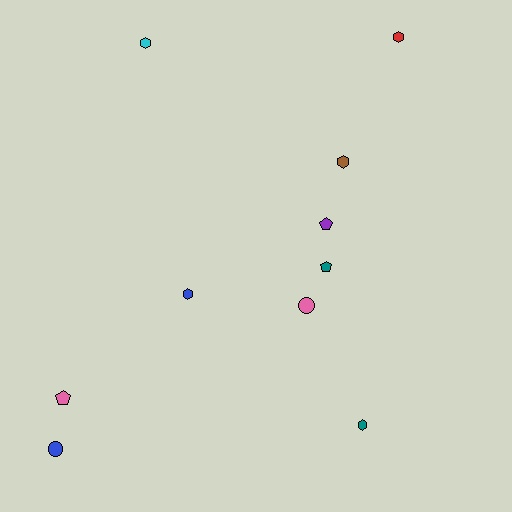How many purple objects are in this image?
There is 1 purple object.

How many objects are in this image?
There are 10 objects.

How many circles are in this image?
There are 2 circles.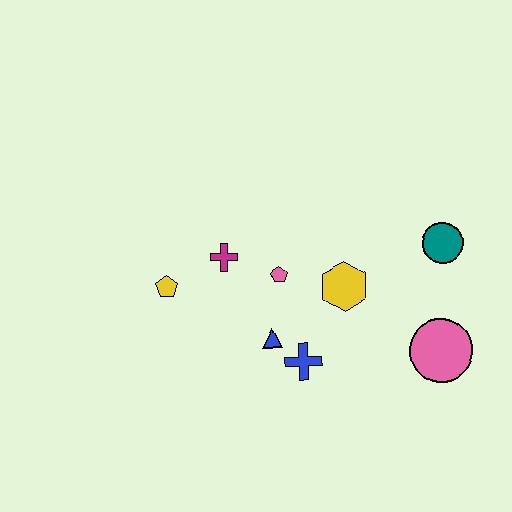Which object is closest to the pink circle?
The teal circle is closest to the pink circle.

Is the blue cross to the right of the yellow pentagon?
Yes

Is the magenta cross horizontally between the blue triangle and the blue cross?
No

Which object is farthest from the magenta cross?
The pink circle is farthest from the magenta cross.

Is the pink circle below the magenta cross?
Yes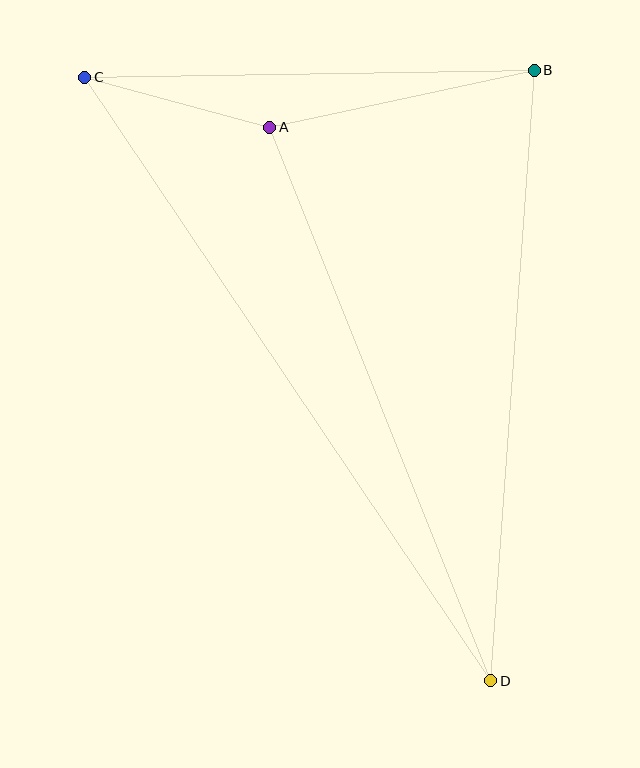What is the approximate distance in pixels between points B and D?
The distance between B and D is approximately 612 pixels.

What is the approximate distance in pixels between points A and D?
The distance between A and D is approximately 596 pixels.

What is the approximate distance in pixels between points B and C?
The distance between B and C is approximately 450 pixels.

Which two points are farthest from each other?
Points C and D are farthest from each other.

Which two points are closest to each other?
Points A and C are closest to each other.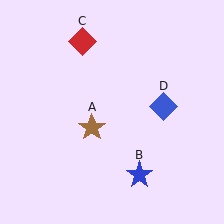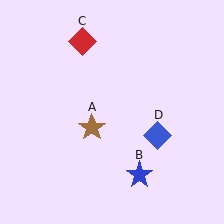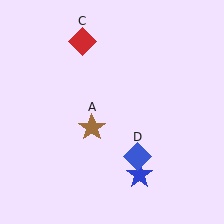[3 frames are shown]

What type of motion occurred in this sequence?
The blue diamond (object D) rotated clockwise around the center of the scene.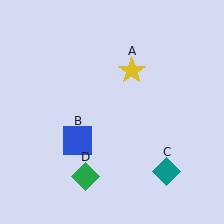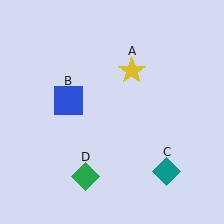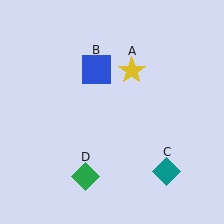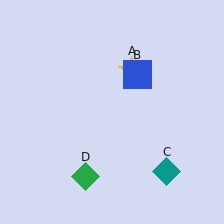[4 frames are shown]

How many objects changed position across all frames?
1 object changed position: blue square (object B).